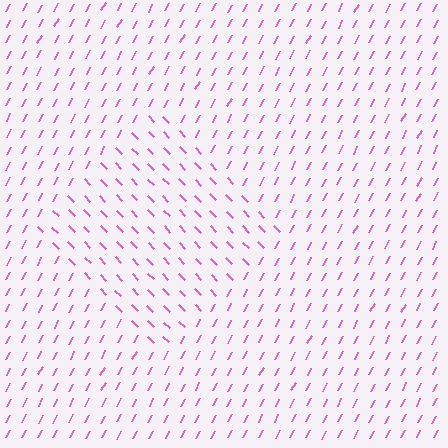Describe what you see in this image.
The image is filled with small pink line segments. A diamond region in the image has lines oriented differently from the surrounding lines, creating a visible texture boundary.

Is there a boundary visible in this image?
Yes, there is a texture boundary formed by a change in line orientation.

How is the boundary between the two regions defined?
The boundary is defined purely by a change in line orientation (approximately 72 degrees difference). All lines are the same color and thickness.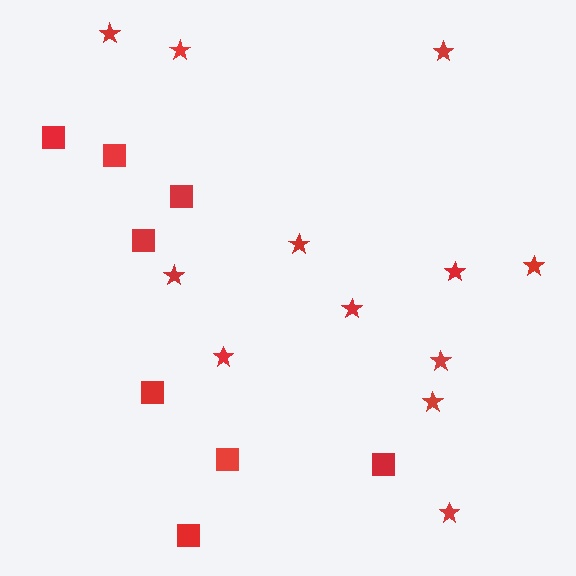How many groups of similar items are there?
There are 2 groups: one group of stars (12) and one group of squares (8).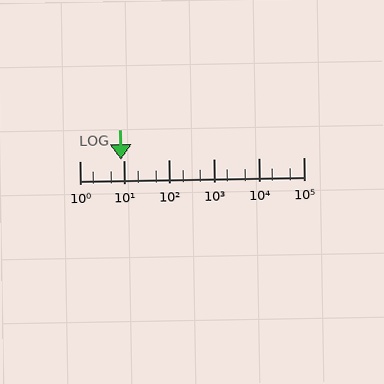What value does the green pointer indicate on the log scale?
The pointer indicates approximately 8.5.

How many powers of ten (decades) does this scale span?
The scale spans 5 decades, from 1 to 100000.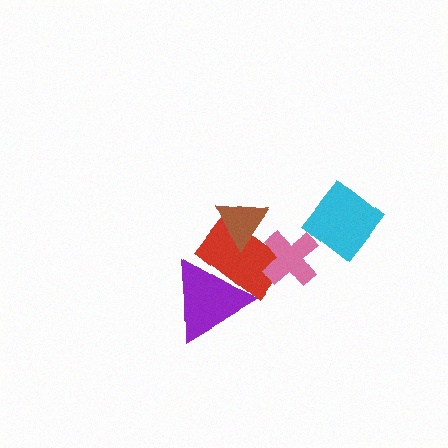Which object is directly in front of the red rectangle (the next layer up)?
The brown triangle is directly in front of the red rectangle.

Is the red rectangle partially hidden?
Yes, it is partially covered by another shape.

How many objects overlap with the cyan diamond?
0 objects overlap with the cyan diamond.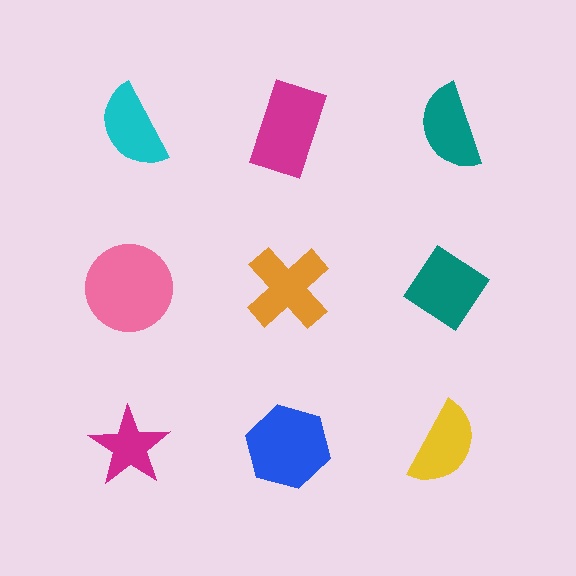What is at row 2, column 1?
A pink circle.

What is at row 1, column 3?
A teal semicircle.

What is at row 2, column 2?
An orange cross.